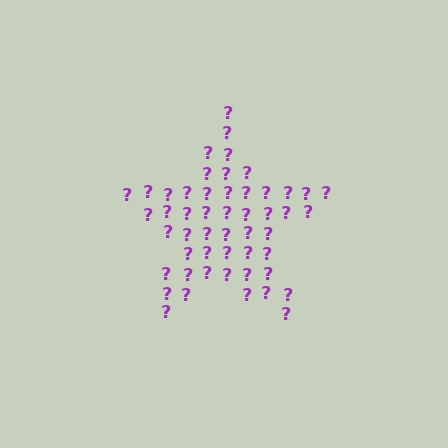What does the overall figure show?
The overall figure shows a star.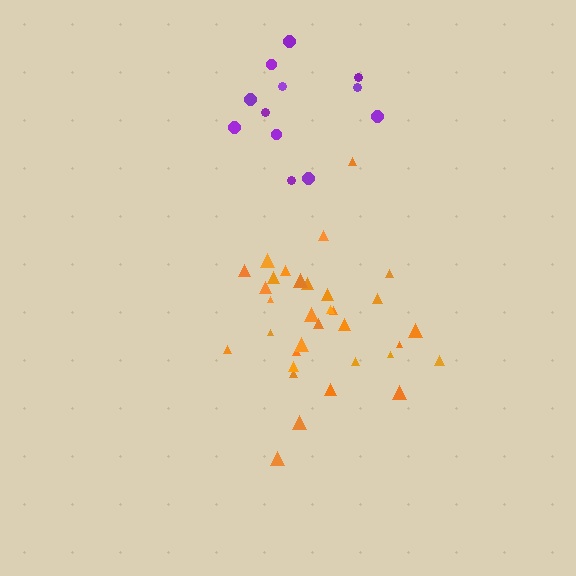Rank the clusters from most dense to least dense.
orange, purple.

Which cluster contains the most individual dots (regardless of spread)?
Orange (33).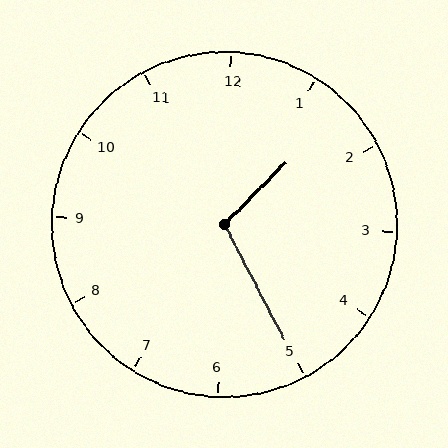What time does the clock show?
1:25.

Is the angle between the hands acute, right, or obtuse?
It is obtuse.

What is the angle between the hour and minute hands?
Approximately 108 degrees.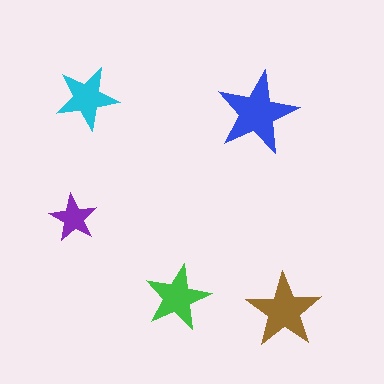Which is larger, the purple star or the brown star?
The brown one.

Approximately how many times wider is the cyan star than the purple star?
About 1.5 times wider.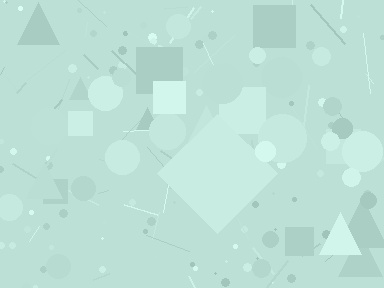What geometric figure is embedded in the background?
A diamond is embedded in the background.